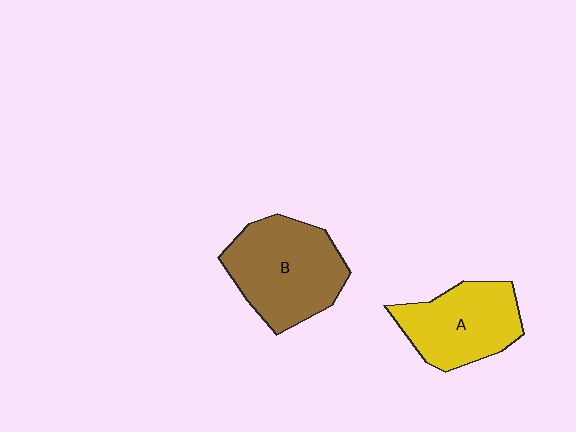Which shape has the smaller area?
Shape A (yellow).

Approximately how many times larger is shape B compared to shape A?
Approximately 1.2 times.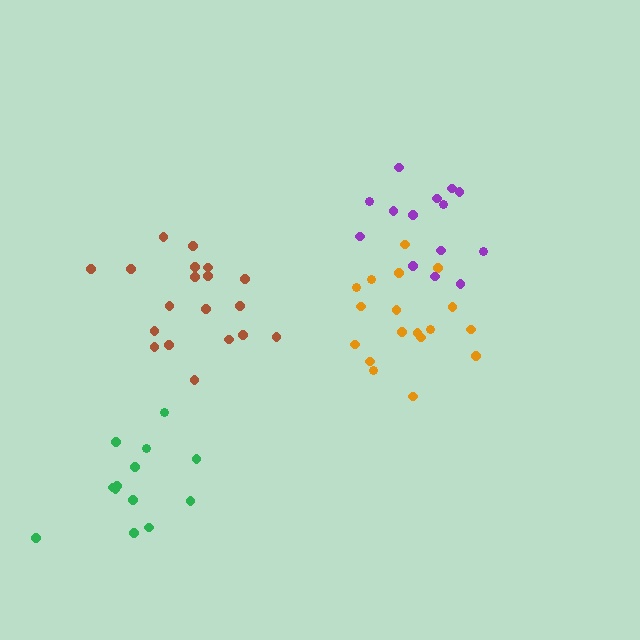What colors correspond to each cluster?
The clusters are colored: orange, brown, purple, green.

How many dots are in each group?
Group 1: 18 dots, Group 2: 19 dots, Group 3: 14 dots, Group 4: 13 dots (64 total).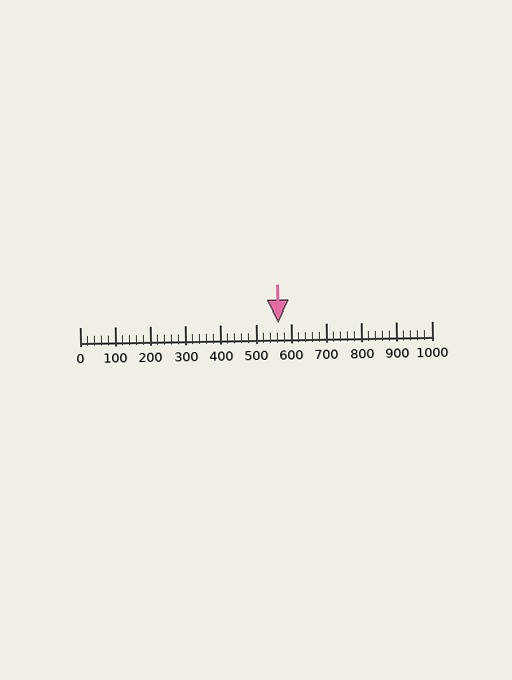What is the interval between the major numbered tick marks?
The major tick marks are spaced 100 units apart.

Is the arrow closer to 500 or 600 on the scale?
The arrow is closer to 600.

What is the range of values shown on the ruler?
The ruler shows values from 0 to 1000.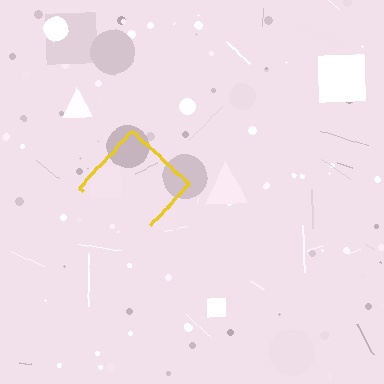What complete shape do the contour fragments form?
The contour fragments form a diamond.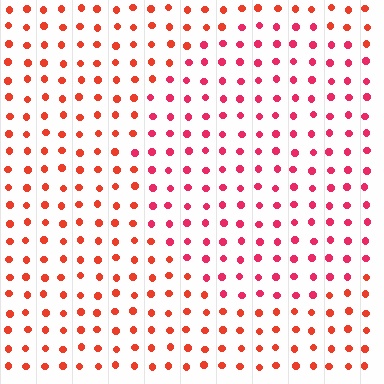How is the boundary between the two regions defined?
The boundary is defined purely by a slight shift in hue (about 25 degrees). Spacing, size, and orientation are identical on both sides.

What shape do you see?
I see a circle.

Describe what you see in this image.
The image is filled with small red elements in a uniform arrangement. A circle-shaped region is visible where the elements are tinted to a slightly different hue, forming a subtle color boundary.